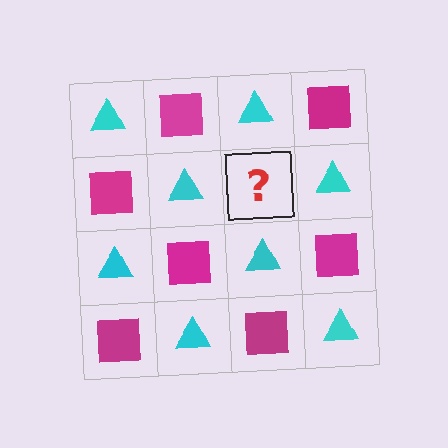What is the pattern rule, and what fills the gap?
The rule is that it alternates cyan triangle and magenta square in a checkerboard pattern. The gap should be filled with a magenta square.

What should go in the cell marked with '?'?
The missing cell should contain a magenta square.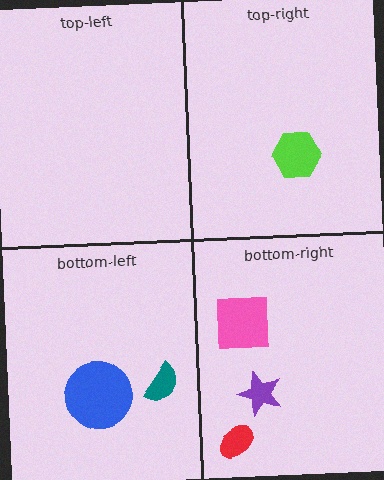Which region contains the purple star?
The bottom-right region.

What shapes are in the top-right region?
The lime hexagon.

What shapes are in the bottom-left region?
The teal semicircle, the blue circle.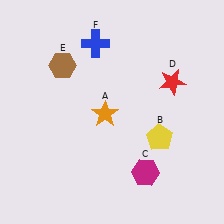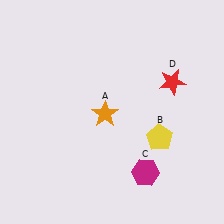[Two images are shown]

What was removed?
The brown hexagon (E), the blue cross (F) were removed in Image 2.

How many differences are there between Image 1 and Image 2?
There are 2 differences between the two images.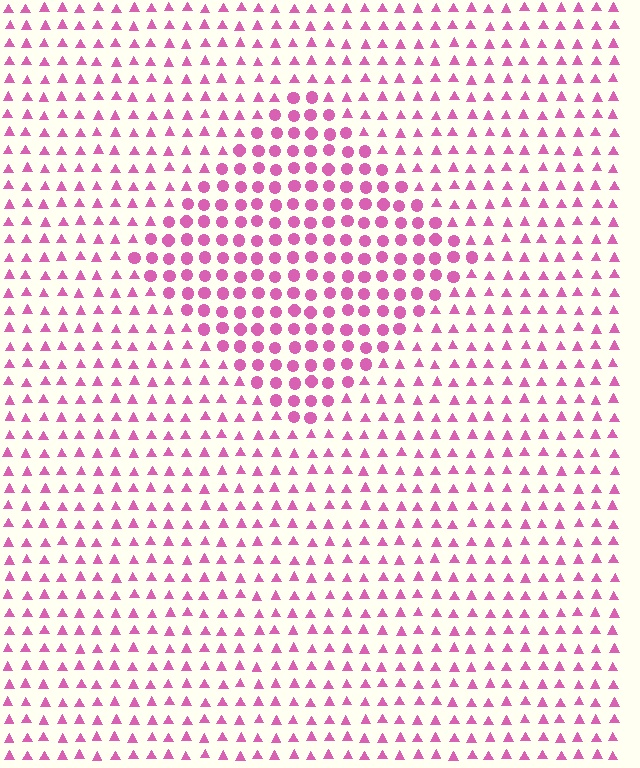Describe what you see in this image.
The image is filled with small pink elements arranged in a uniform grid. A diamond-shaped region contains circles, while the surrounding area contains triangles. The boundary is defined purely by the change in element shape.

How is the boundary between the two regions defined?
The boundary is defined by a change in element shape: circles inside vs. triangles outside. All elements share the same color and spacing.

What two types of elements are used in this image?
The image uses circles inside the diamond region and triangles outside it.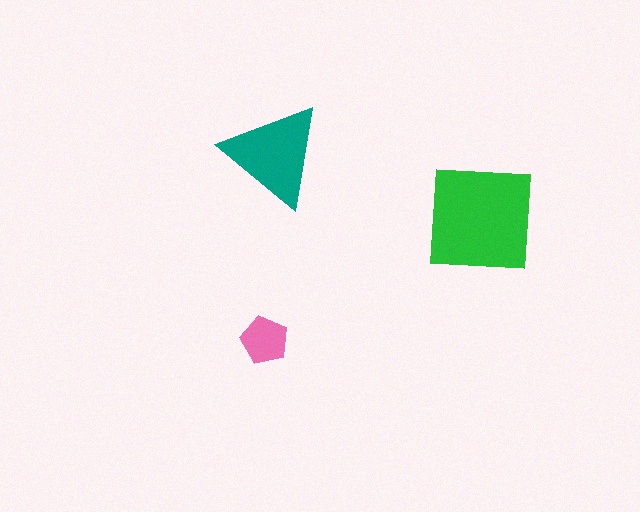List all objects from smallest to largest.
The pink pentagon, the teal triangle, the green square.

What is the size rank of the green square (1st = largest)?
1st.